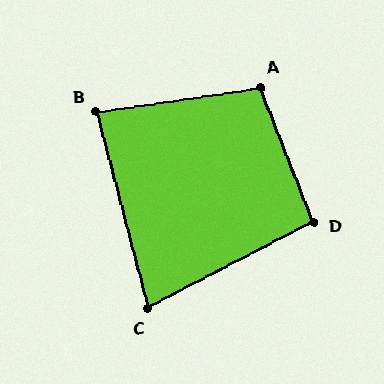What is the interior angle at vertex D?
Approximately 96 degrees (obtuse).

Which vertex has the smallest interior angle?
C, at approximately 77 degrees.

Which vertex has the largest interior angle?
A, at approximately 103 degrees.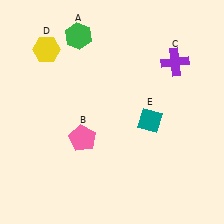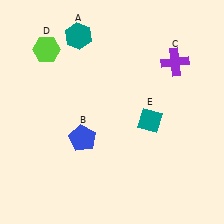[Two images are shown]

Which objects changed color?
A changed from green to teal. B changed from pink to blue. D changed from yellow to lime.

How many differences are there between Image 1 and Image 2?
There are 3 differences between the two images.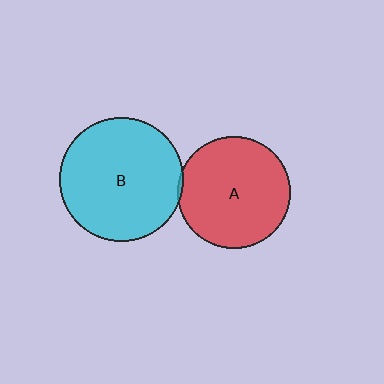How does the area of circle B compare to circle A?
Approximately 1.2 times.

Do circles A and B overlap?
Yes.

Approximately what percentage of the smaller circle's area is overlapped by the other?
Approximately 5%.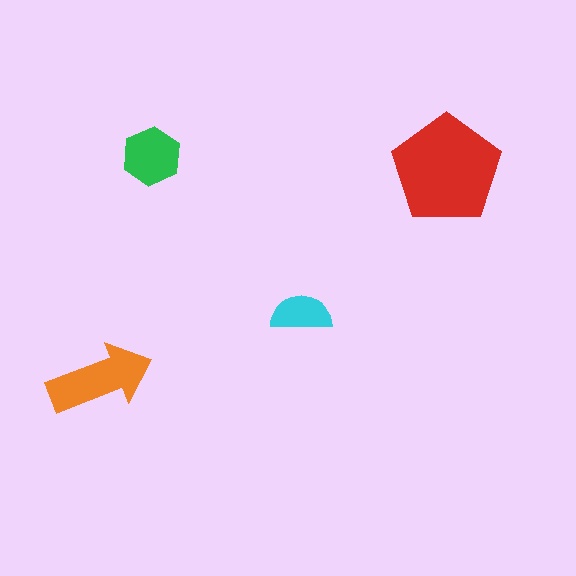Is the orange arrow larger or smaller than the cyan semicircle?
Larger.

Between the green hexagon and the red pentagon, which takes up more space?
The red pentagon.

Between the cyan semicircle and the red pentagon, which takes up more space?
The red pentagon.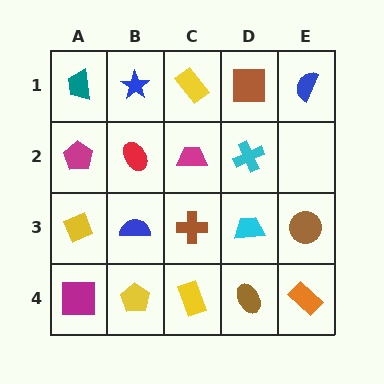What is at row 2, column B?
A red ellipse.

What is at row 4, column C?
A yellow rectangle.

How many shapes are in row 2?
4 shapes.